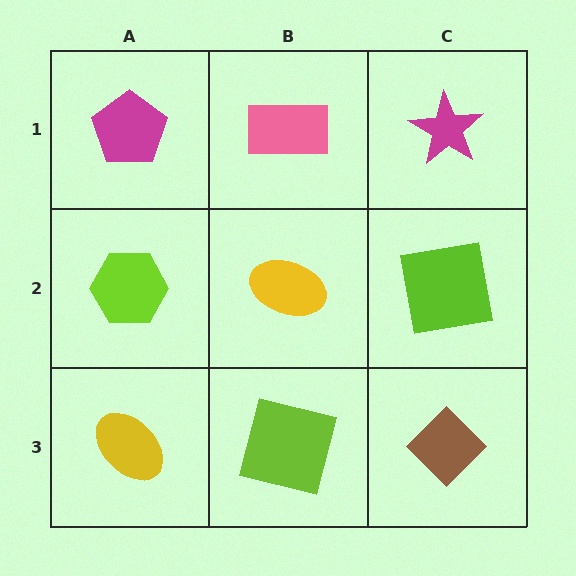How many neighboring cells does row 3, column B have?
3.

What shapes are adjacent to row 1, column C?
A lime square (row 2, column C), a pink rectangle (row 1, column B).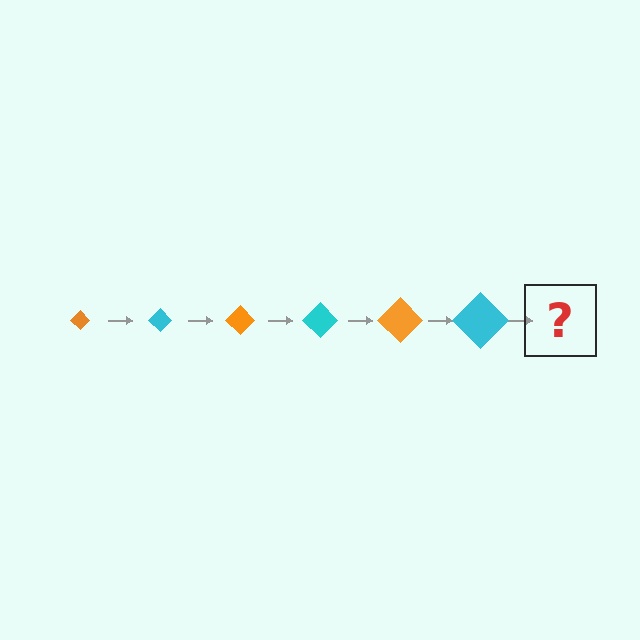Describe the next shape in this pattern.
It should be an orange diamond, larger than the previous one.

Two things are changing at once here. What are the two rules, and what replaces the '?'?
The two rules are that the diamond grows larger each step and the color cycles through orange and cyan. The '?' should be an orange diamond, larger than the previous one.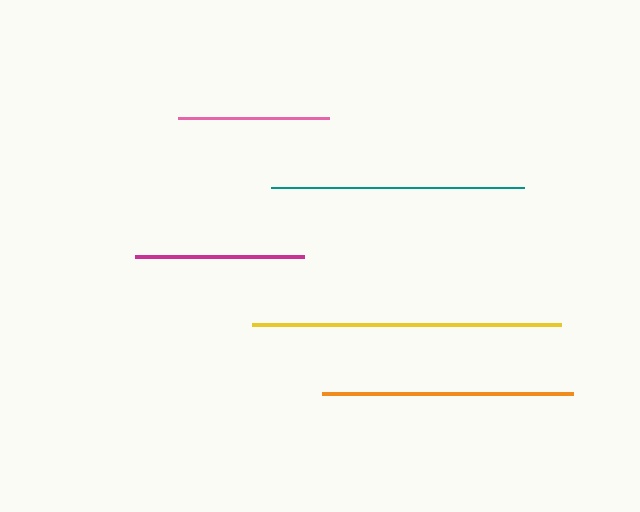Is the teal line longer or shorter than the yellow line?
The yellow line is longer than the teal line.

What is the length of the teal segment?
The teal segment is approximately 252 pixels long.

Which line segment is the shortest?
The pink line is the shortest at approximately 151 pixels.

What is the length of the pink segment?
The pink segment is approximately 151 pixels long.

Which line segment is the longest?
The yellow line is the longest at approximately 309 pixels.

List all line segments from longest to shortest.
From longest to shortest: yellow, teal, orange, magenta, pink.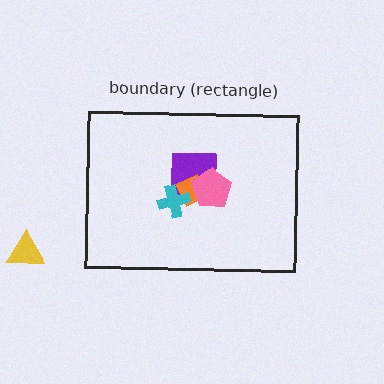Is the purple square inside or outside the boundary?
Inside.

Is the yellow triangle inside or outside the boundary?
Outside.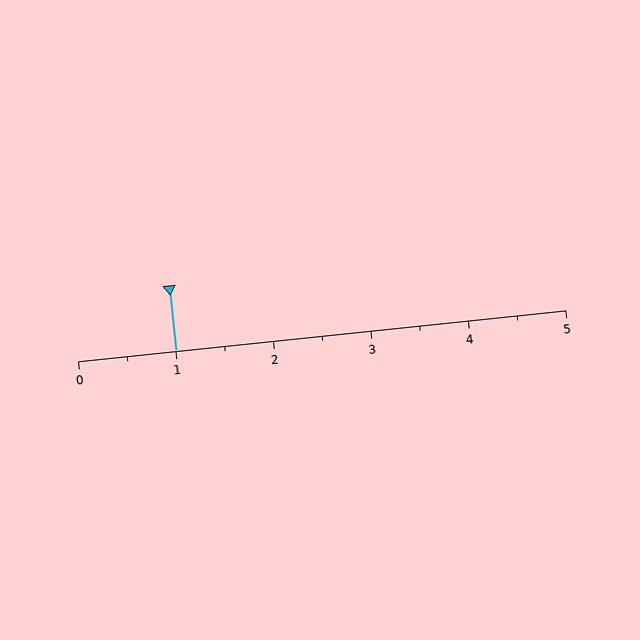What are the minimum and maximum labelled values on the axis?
The axis runs from 0 to 5.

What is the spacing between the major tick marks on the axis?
The major ticks are spaced 1 apart.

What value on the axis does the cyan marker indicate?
The marker indicates approximately 1.